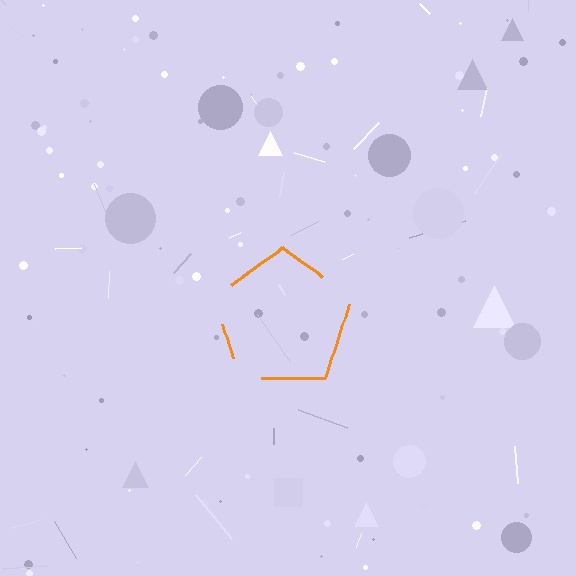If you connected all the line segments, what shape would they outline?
They would outline a pentagon.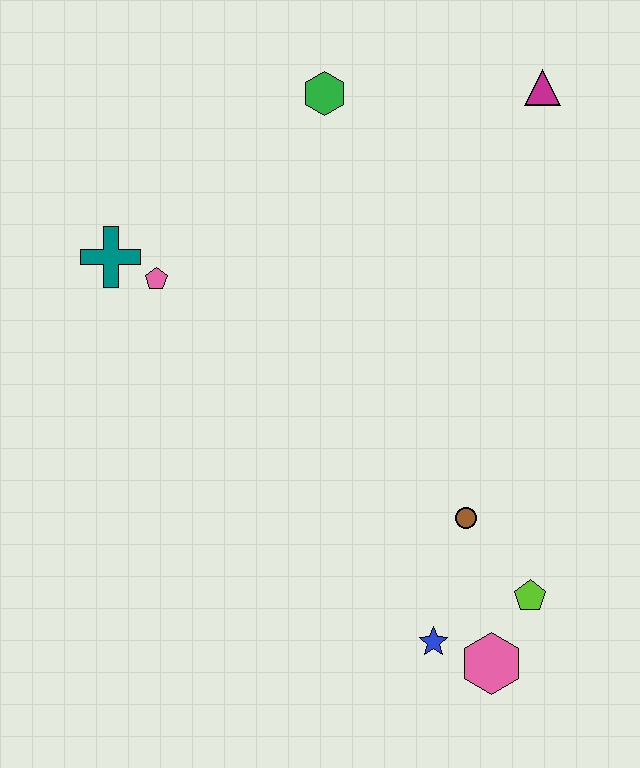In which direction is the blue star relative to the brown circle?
The blue star is below the brown circle.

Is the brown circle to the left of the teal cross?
No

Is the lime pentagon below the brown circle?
Yes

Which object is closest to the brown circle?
The lime pentagon is closest to the brown circle.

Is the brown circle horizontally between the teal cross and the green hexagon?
No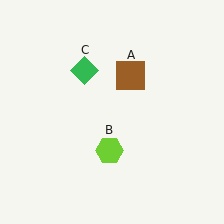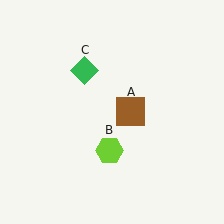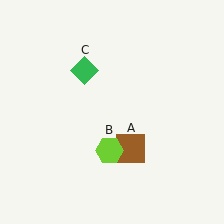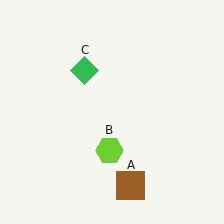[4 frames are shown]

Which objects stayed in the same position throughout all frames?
Lime hexagon (object B) and green diamond (object C) remained stationary.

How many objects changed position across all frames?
1 object changed position: brown square (object A).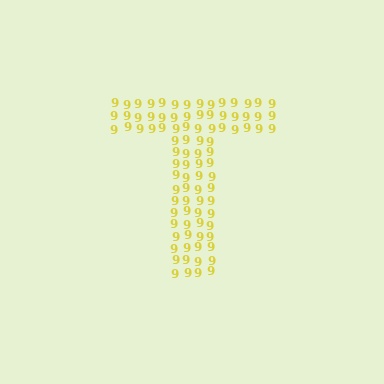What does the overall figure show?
The overall figure shows the letter T.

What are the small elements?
The small elements are digit 9's.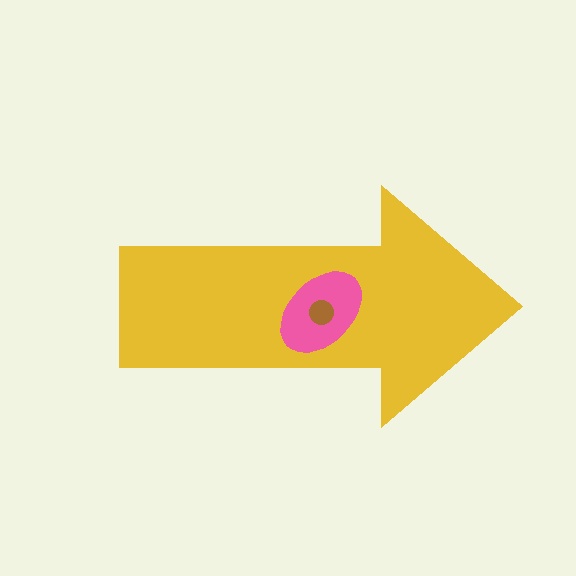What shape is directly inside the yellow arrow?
The pink ellipse.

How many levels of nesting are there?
3.